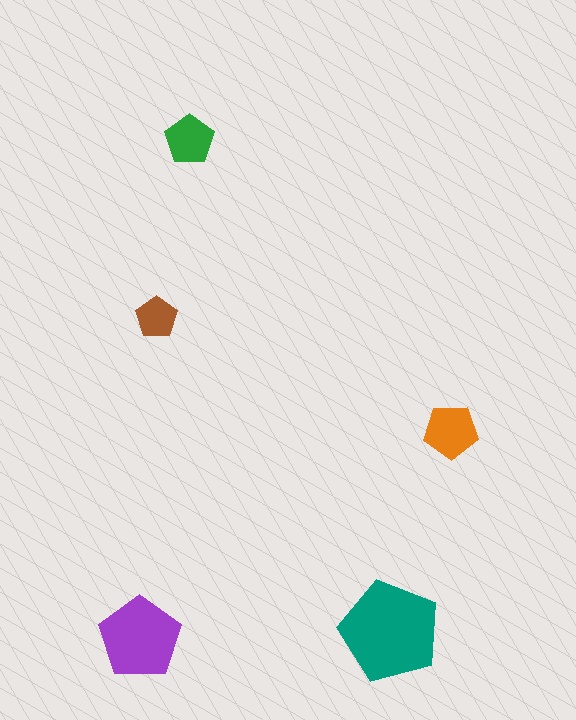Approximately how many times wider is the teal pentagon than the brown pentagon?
About 2.5 times wider.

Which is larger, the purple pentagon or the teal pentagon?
The teal one.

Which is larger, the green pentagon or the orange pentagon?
The orange one.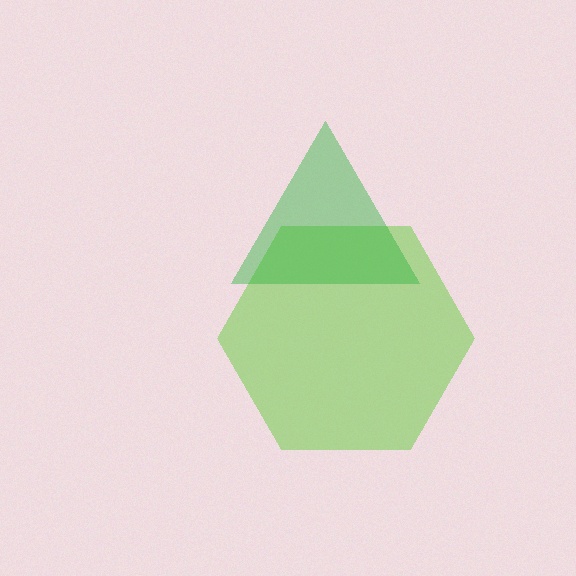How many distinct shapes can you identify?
There are 2 distinct shapes: a lime hexagon, a green triangle.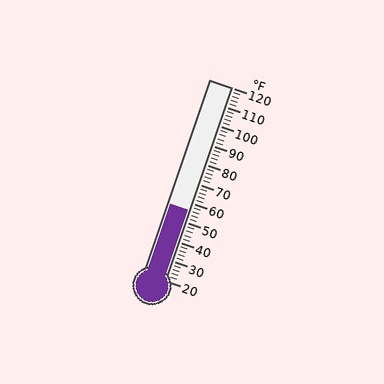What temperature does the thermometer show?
The thermometer shows approximately 56°F.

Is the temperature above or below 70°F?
The temperature is below 70°F.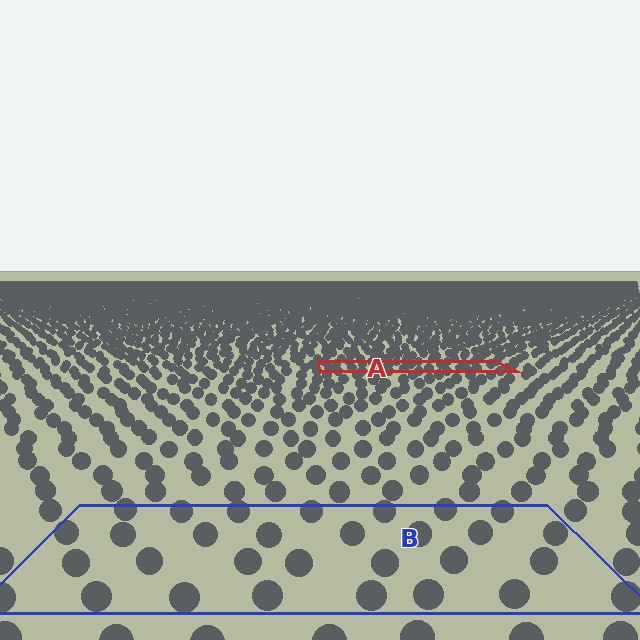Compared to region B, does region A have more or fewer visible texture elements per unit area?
Region A has more texture elements per unit area — they are packed more densely because it is farther away.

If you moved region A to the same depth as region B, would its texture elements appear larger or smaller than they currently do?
They would appear larger. At a closer depth, the same texture elements are projected at a bigger on-screen size.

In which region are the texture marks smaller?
The texture marks are smaller in region A, because it is farther away.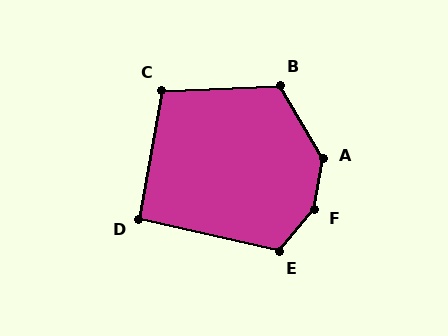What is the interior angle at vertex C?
Approximately 102 degrees (obtuse).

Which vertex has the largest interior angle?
F, at approximately 149 degrees.